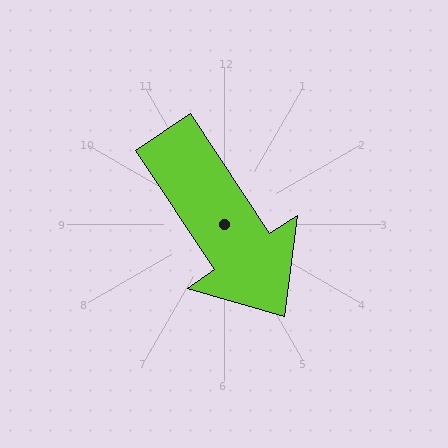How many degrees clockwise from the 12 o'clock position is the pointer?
Approximately 147 degrees.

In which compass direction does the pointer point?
Southeast.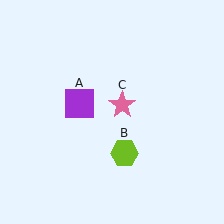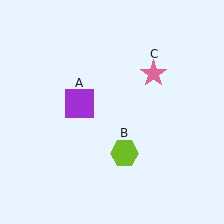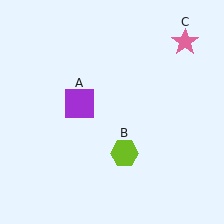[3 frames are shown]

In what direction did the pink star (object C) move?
The pink star (object C) moved up and to the right.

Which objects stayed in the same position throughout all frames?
Purple square (object A) and lime hexagon (object B) remained stationary.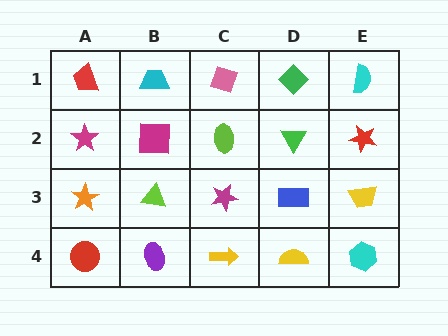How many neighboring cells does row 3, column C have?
4.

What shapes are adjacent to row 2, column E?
A cyan semicircle (row 1, column E), a yellow trapezoid (row 3, column E), a green triangle (row 2, column D).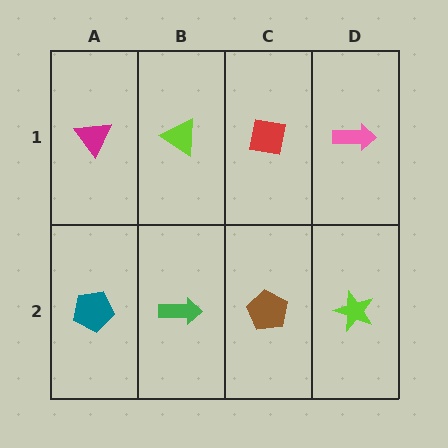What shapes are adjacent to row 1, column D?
A lime star (row 2, column D), a red square (row 1, column C).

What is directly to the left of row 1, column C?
A lime triangle.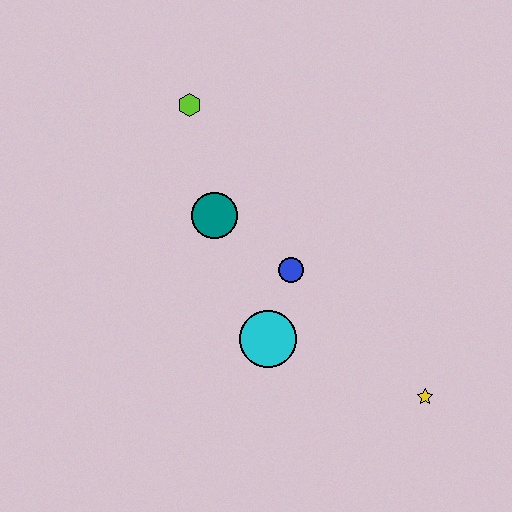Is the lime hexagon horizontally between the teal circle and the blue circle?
No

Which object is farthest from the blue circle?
The lime hexagon is farthest from the blue circle.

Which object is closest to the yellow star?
The cyan circle is closest to the yellow star.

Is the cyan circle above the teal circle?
No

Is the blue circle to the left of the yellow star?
Yes